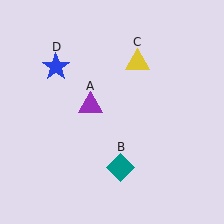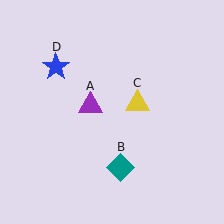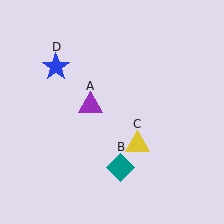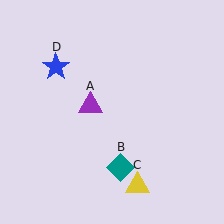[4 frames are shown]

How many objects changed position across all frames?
1 object changed position: yellow triangle (object C).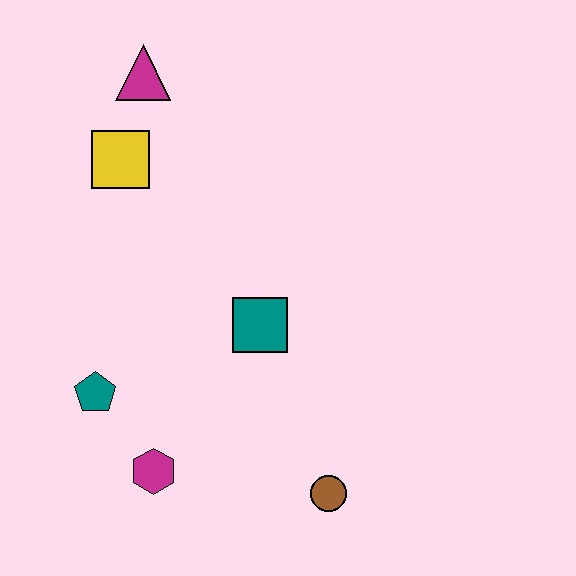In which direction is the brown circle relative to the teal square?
The brown circle is below the teal square.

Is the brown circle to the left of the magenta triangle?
No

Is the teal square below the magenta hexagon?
No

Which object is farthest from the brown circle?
The magenta triangle is farthest from the brown circle.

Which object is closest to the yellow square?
The magenta triangle is closest to the yellow square.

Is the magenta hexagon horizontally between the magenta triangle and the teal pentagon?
No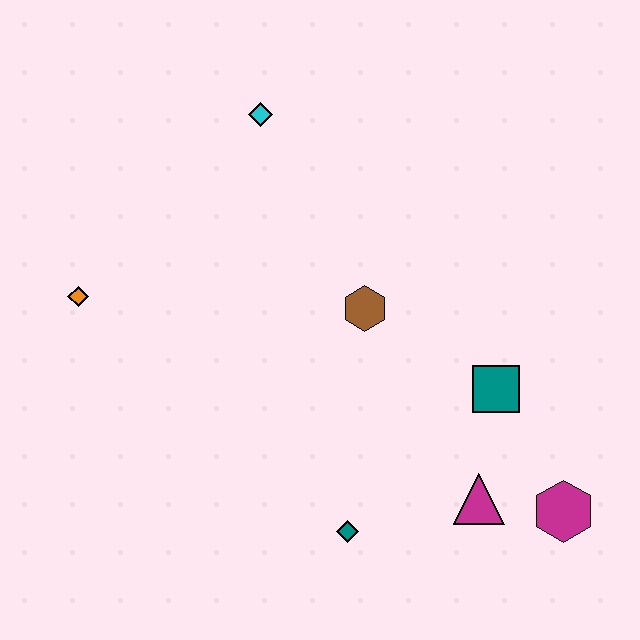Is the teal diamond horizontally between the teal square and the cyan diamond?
Yes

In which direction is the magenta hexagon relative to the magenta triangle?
The magenta hexagon is to the right of the magenta triangle.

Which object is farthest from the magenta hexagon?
The orange diamond is farthest from the magenta hexagon.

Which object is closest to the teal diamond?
The magenta triangle is closest to the teal diamond.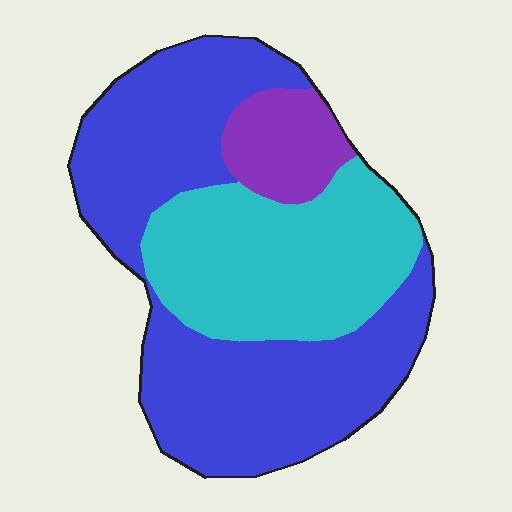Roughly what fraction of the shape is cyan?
Cyan takes up about one third (1/3) of the shape.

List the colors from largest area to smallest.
From largest to smallest: blue, cyan, purple.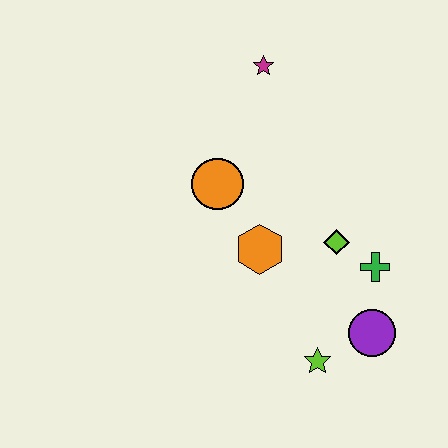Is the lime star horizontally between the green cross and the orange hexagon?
Yes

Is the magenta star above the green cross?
Yes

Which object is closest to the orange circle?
The orange hexagon is closest to the orange circle.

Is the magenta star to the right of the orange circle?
Yes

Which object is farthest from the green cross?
The magenta star is farthest from the green cross.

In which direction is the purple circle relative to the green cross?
The purple circle is below the green cross.